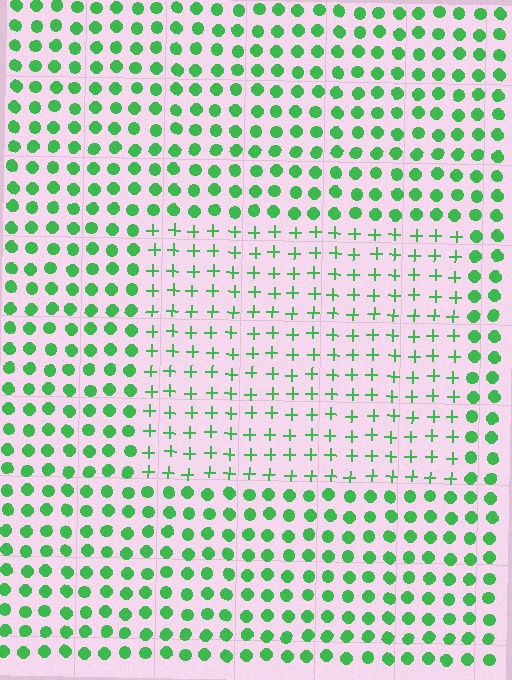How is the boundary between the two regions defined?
The boundary is defined by a change in element shape: plus signs inside vs. circles outside. All elements share the same color and spacing.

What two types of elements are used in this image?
The image uses plus signs inside the rectangle region and circles outside it.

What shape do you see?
I see a rectangle.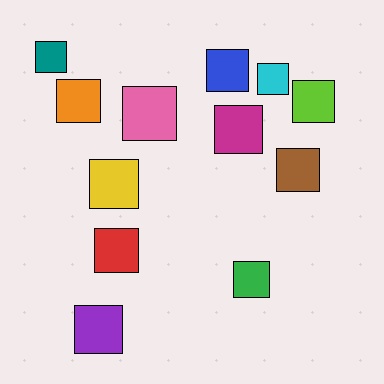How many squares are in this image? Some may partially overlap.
There are 12 squares.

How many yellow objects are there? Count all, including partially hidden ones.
There is 1 yellow object.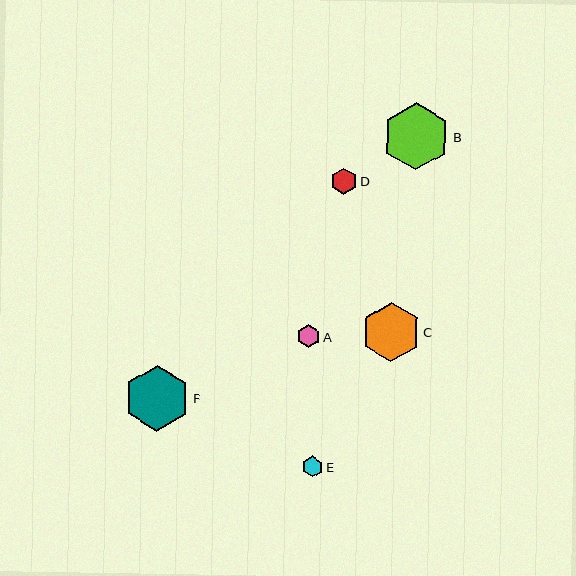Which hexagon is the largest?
Hexagon B is the largest with a size of approximately 67 pixels.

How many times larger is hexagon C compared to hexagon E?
Hexagon C is approximately 2.8 times the size of hexagon E.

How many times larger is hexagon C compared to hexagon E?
Hexagon C is approximately 2.8 times the size of hexagon E.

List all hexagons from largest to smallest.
From largest to smallest: B, F, C, D, A, E.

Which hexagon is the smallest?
Hexagon E is the smallest with a size of approximately 21 pixels.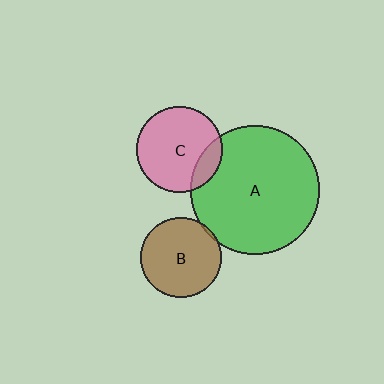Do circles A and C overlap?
Yes.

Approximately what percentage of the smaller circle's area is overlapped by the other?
Approximately 15%.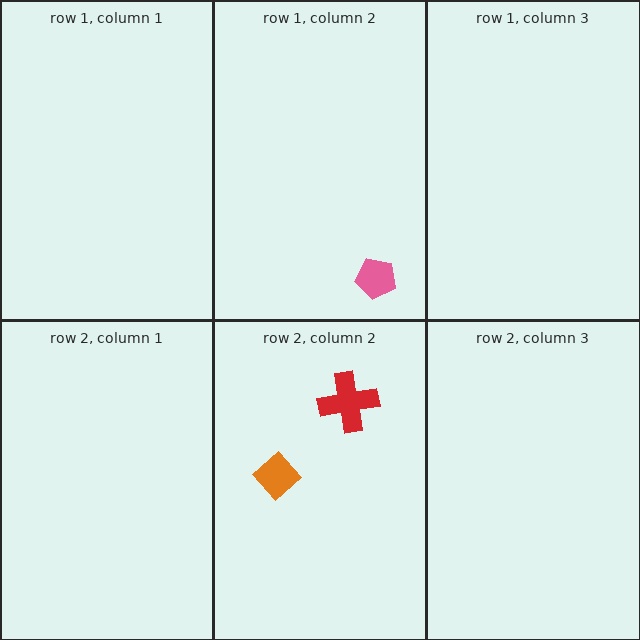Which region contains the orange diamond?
The row 2, column 2 region.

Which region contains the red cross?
The row 2, column 2 region.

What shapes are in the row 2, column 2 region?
The red cross, the orange diamond.